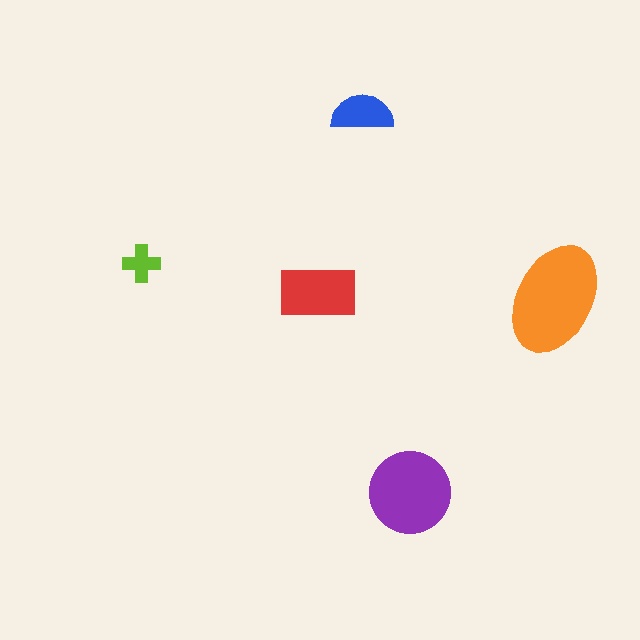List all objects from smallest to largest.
The lime cross, the blue semicircle, the red rectangle, the purple circle, the orange ellipse.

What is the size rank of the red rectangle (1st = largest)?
3rd.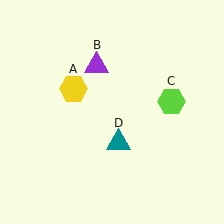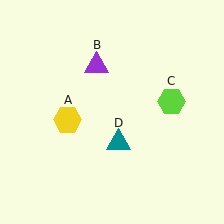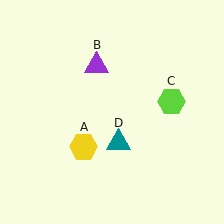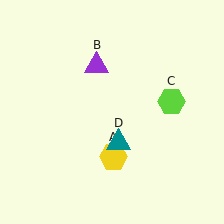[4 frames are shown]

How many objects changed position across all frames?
1 object changed position: yellow hexagon (object A).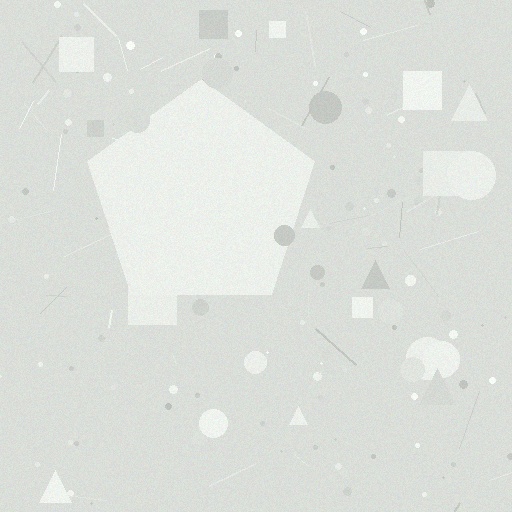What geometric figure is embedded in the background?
A pentagon is embedded in the background.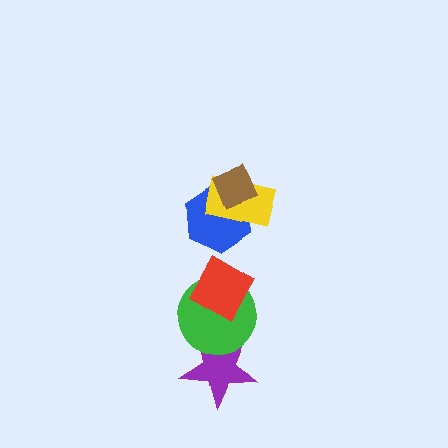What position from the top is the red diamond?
The red diamond is 4th from the top.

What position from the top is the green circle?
The green circle is 5th from the top.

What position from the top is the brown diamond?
The brown diamond is 1st from the top.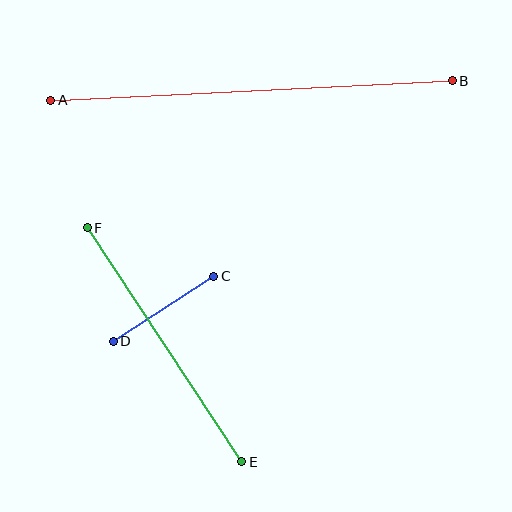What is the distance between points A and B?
The distance is approximately 402 pixels.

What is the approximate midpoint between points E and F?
The midpoint is at approximately (165, 345) pixels.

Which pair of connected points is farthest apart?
Points A and B are farthest apart.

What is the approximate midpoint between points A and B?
The midpoint is at approximately (252, 90) pixels.